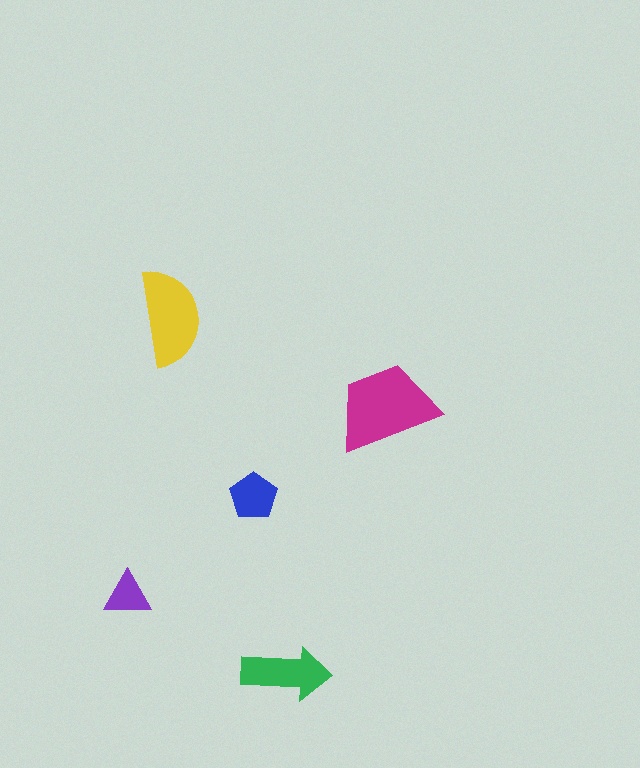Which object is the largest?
The magenta trapezoid.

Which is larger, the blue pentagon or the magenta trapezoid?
The magenta trapezoid.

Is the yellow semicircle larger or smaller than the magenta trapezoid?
Smaller.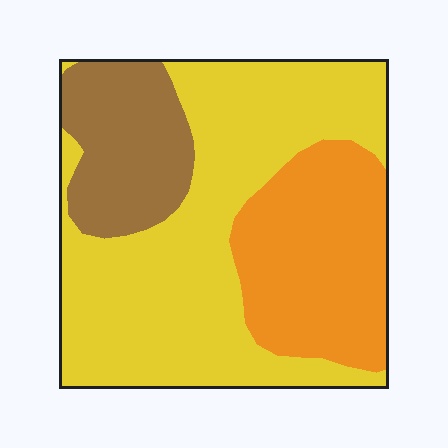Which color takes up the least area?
Brown, at roughly 20%.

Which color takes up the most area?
Yellow, at roughly 55%.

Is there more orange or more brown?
Orange.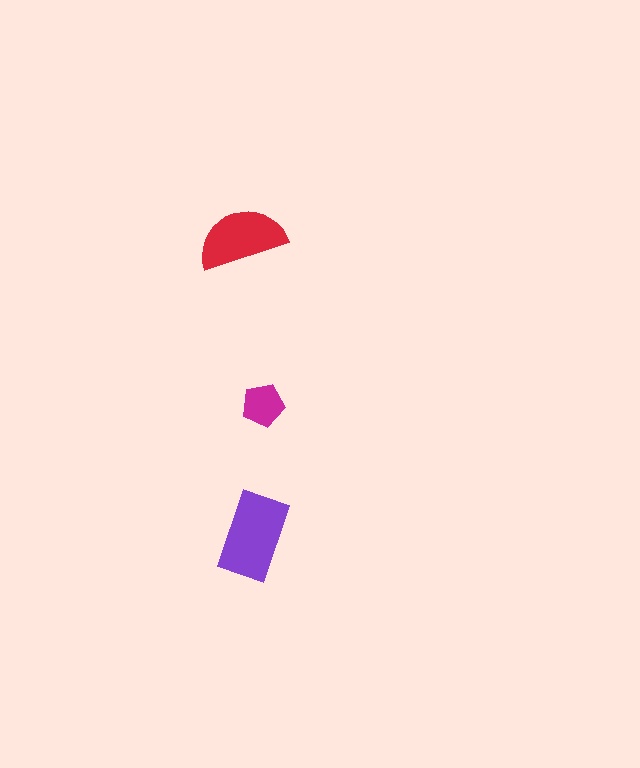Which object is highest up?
The red semicircle is topmost.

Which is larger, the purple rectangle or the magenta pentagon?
The purple rectangle.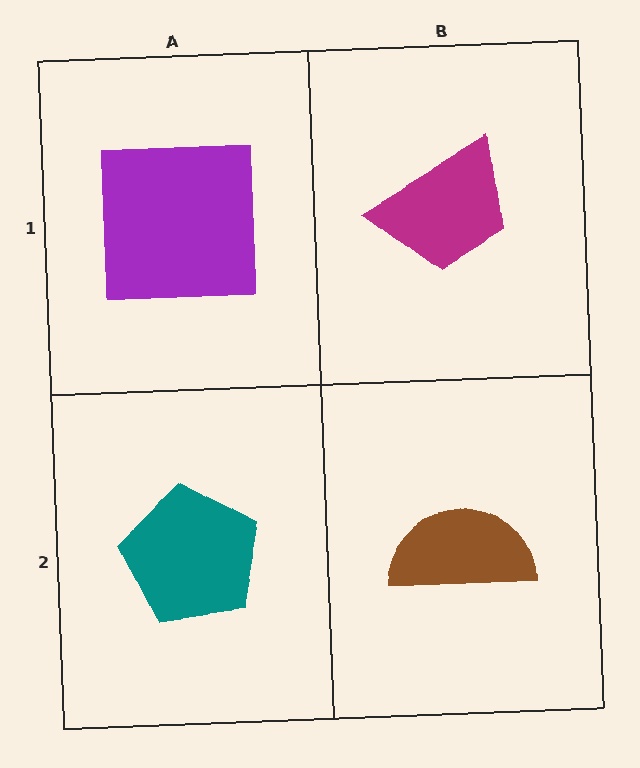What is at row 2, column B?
A brown semicircle.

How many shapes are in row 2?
2 shapes.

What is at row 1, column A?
A purple square.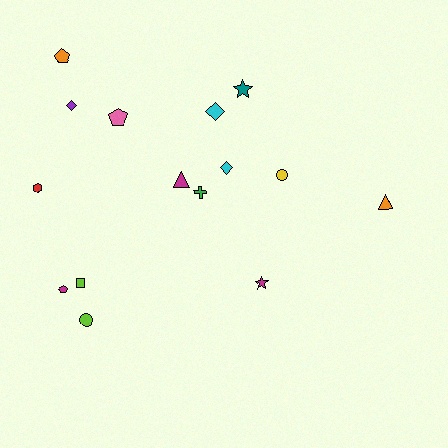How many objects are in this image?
There are 15 objects.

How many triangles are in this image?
There are 2 triangles.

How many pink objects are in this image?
There is 1 pink object.